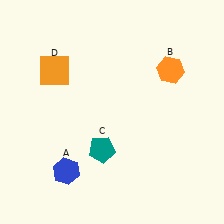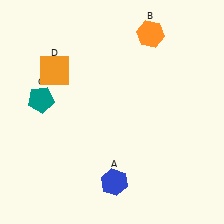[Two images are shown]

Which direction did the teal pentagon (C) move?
The teal pentagon (C) moved left.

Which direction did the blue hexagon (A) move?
The blue hexagon (A) moved right.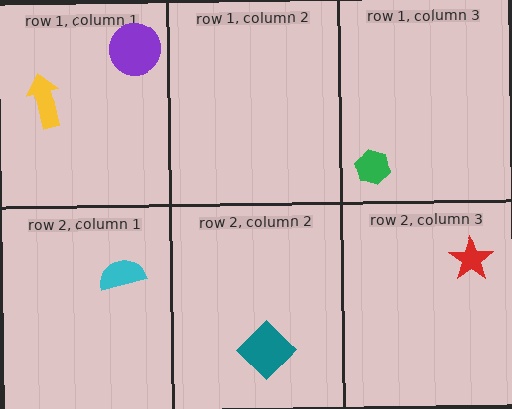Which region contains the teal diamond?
The row 2, column 2 region.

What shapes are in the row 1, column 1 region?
The yellow arrow, the purple circle.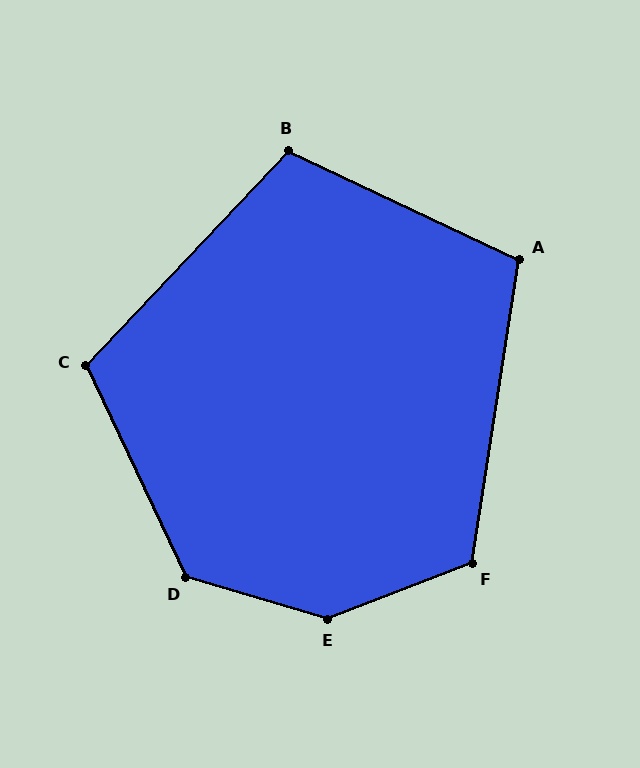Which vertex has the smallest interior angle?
A, at approximately 106 degrees.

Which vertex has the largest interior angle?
E, at approximately 142 degrees.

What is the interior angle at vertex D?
Approximately 132 degrees (obtuse).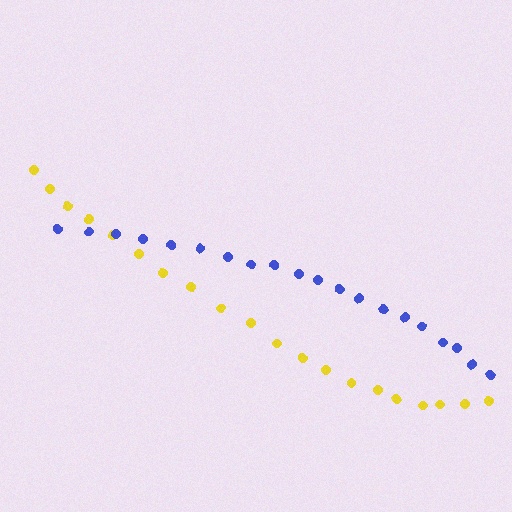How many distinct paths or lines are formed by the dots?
There are 2 distinct paths.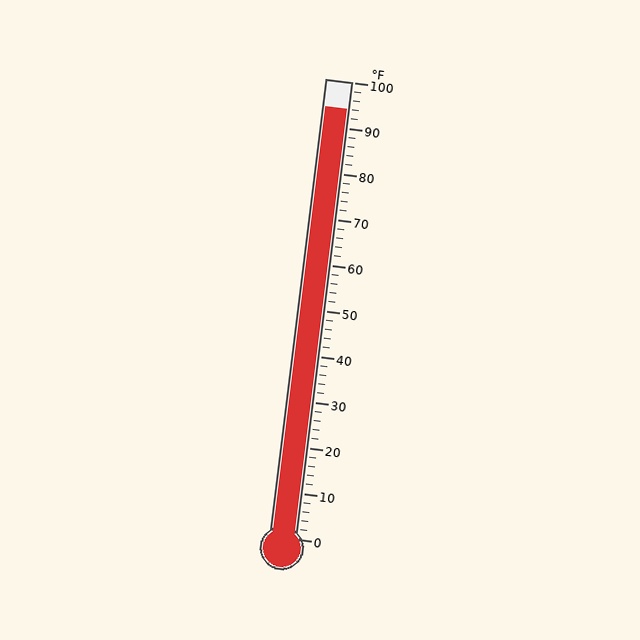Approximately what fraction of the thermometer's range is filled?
The thermometer is filled to approximately 95% of its range.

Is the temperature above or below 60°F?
The temperature is above 60°F.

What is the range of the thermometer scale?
The thermometer scale ranges from 0°F to 100°F.